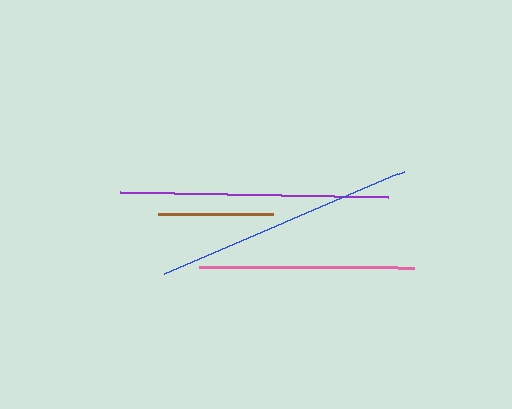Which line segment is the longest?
The purple line is the longest at approximately 269 pixels.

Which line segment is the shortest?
The brown line is the shortest at approximately 115 pixels.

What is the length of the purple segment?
The purple segment is approximately 269 pixels long.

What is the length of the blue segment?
The blue segment is approximately 262 pixels long.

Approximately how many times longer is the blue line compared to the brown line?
The blue line is approximately 2.3 times the length of the brown line.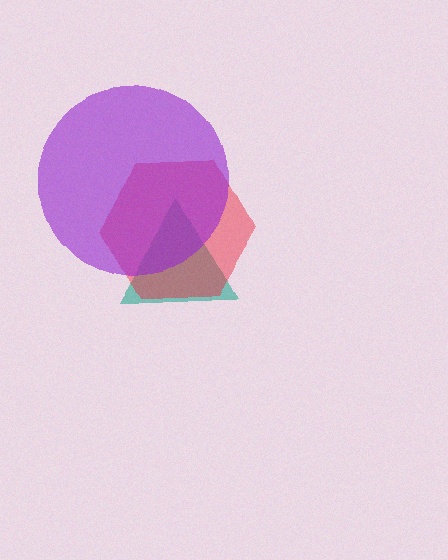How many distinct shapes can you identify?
There are 3 distinct shapes: a teal triangle, a red hexagon, a purple circle.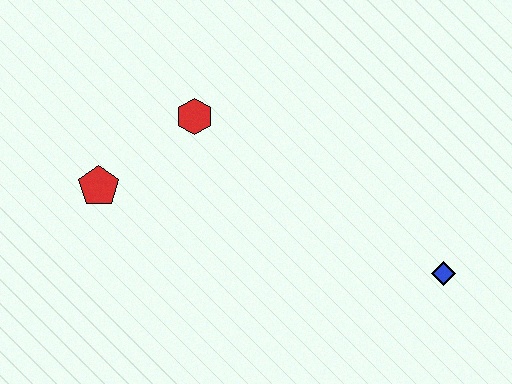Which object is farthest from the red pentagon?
The blue diamond is farthest from the red pentagon.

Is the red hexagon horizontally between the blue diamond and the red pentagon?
Yes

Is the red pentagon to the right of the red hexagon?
No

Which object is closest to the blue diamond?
The red hexagon is closest to the blue diamond.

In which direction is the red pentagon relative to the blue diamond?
The red pentagon is to the left of the blue diamond.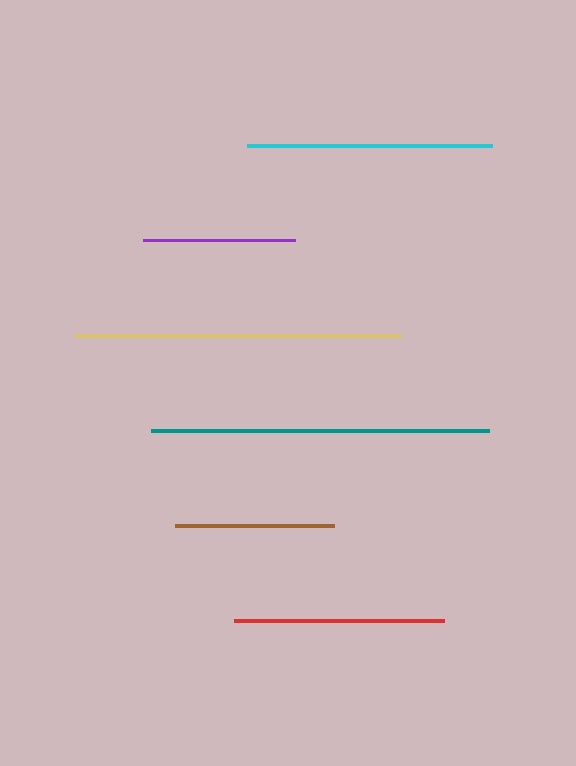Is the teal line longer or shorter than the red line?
The teal line is longer than the red line.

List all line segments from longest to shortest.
From longest to shortest: teal, yellow, cyan, red, brown, purple.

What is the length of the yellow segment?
The yellow segment is approximately 326 pixels long.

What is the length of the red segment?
The red segment is approximately 211 pixels long.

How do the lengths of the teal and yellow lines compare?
The teal and yellow lines are approximately the same length.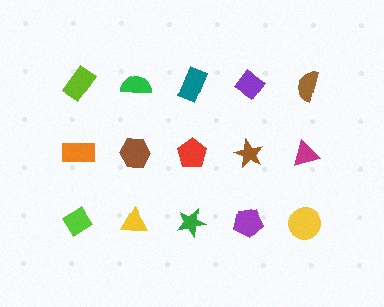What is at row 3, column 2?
A yellow triangle.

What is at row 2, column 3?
A red pentagon.